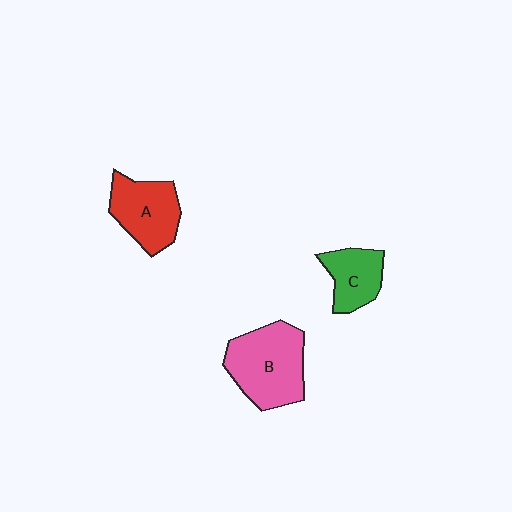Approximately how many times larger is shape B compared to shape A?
Approximately 1.3 times.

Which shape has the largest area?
Shape B (pink).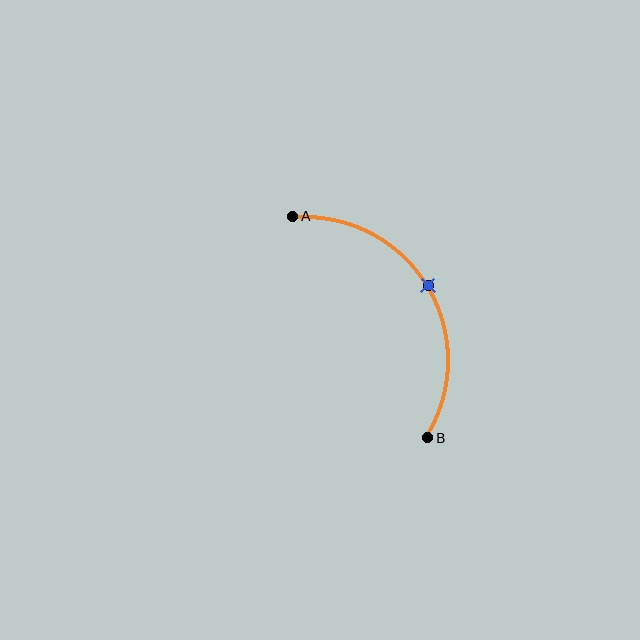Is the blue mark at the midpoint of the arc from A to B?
Yes. The blue mark lies on the arc at equal arc-length from both A and B — it is the arc midpoint.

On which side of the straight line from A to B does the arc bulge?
The arc bulges to the right of the straight line connecting A and B.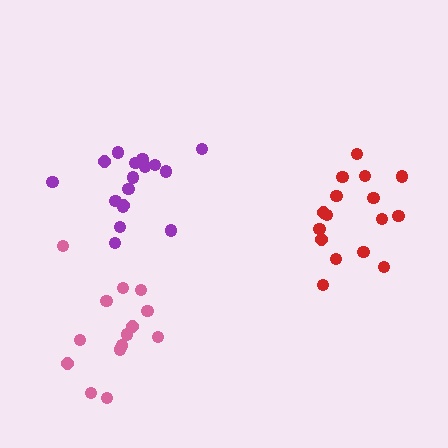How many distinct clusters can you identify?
There are 3 distinct clusters.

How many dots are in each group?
Group 1: 16 dots, Group 2: 14 dots, Group 3: 17 dots (47 total).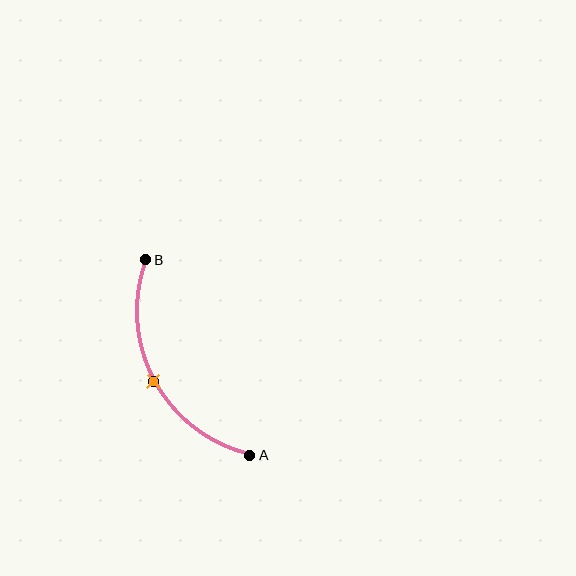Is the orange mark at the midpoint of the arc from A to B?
Yes. The orange mark lies on the arc at equal arc-length from both A and B — it is the arc midpoint.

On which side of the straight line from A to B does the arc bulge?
The arc bulges to the left of the straight line connecting A and B.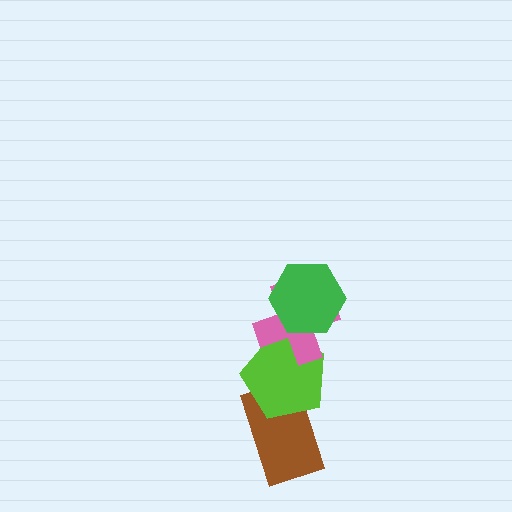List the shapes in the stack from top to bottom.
From top to bottom: the green hexagon, the pink cross, the lime pentagon, the brown rectangle.